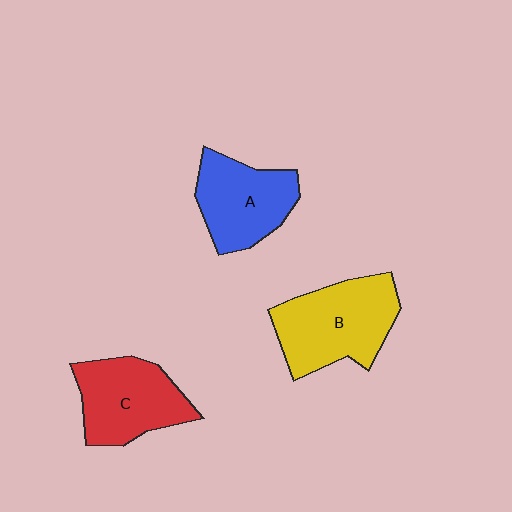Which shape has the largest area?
Shape B (yellow).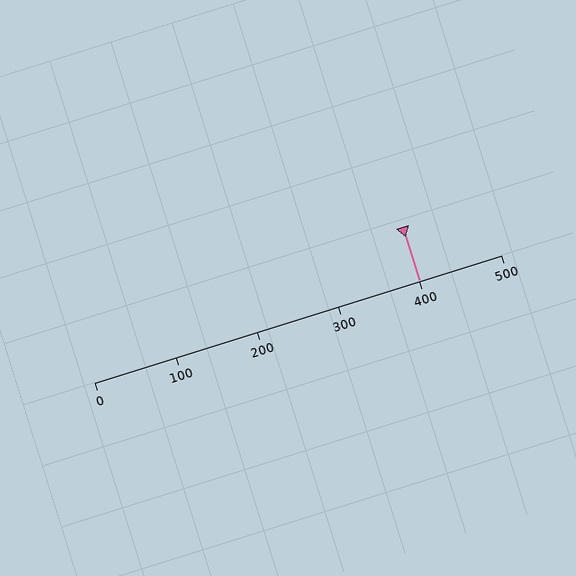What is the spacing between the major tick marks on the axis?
The major ticks are spaced 100 apart.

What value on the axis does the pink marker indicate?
The marker indicates approximately 400.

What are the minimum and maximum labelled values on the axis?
The axis runs from 0 to 500.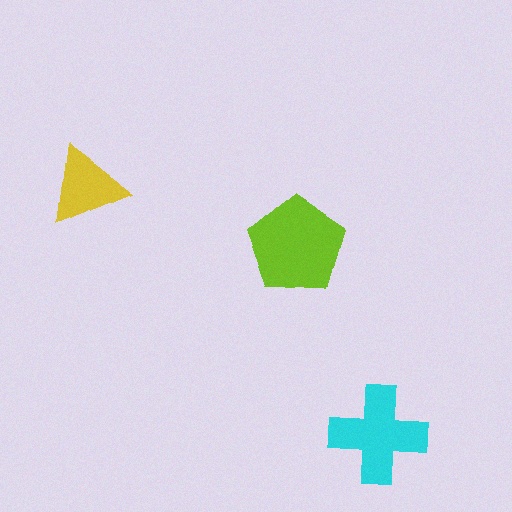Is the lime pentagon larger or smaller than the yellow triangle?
Larger.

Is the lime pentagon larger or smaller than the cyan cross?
Larger.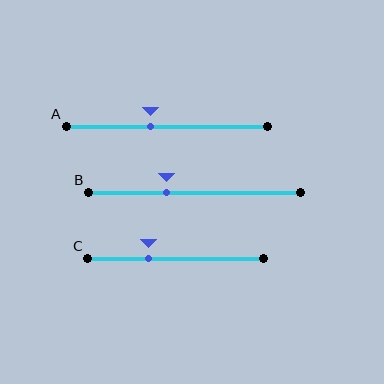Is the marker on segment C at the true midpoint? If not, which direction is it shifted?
No, the marker on segment C is shifted to the left by about 15% of the segment length.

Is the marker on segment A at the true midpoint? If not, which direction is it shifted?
No, the marker on segment A is shifted to the left by about 8% of the segment length.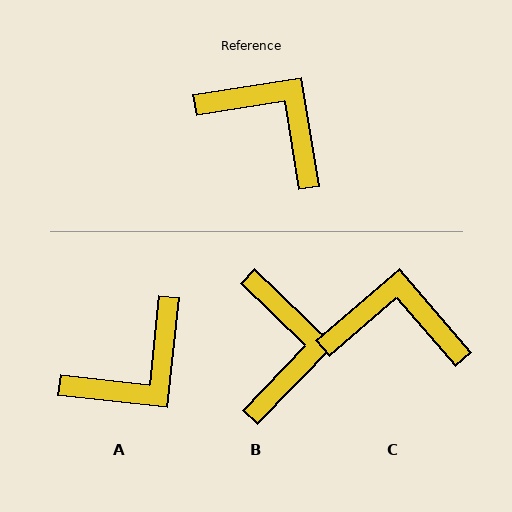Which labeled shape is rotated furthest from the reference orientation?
A, about 105 degrees away.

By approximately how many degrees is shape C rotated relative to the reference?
Approximately 32 degrees counter-clockwise.